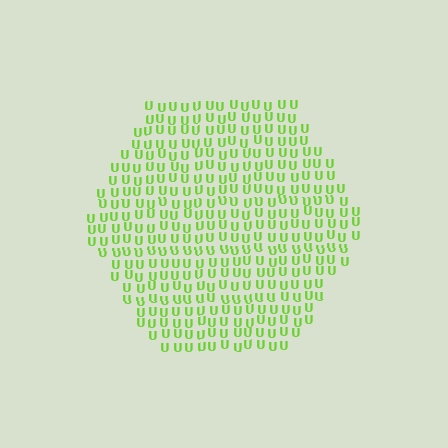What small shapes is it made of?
It is made of small letter U's.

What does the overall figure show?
The overall figure shows a hexagon.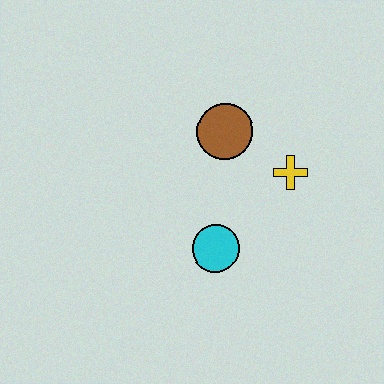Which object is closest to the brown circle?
The yellow cross is closest to the brown circle.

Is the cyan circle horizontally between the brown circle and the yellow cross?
No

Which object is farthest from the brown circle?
The cyan circle is farthest from the brown circle.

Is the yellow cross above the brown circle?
No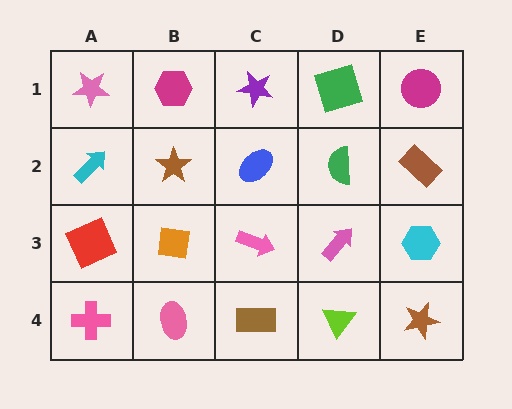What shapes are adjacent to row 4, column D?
A pink arrow (row 3, column D), a brown rectangle (row 4, column C), a brown star (row 4, column E).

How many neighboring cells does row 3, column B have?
4.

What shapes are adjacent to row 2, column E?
A magenta circle (row 1, column E), a cyan hexagon (row 3, column E), a green semicircle (row 2, column D).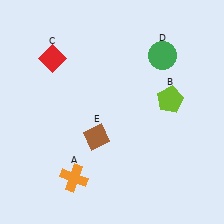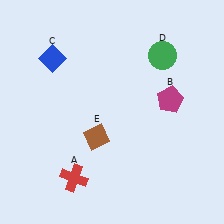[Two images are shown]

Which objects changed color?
A changed from orange to red. B changed from lime to magenta. C changed from red to blue.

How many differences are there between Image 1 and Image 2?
There are 3 differences between the two images.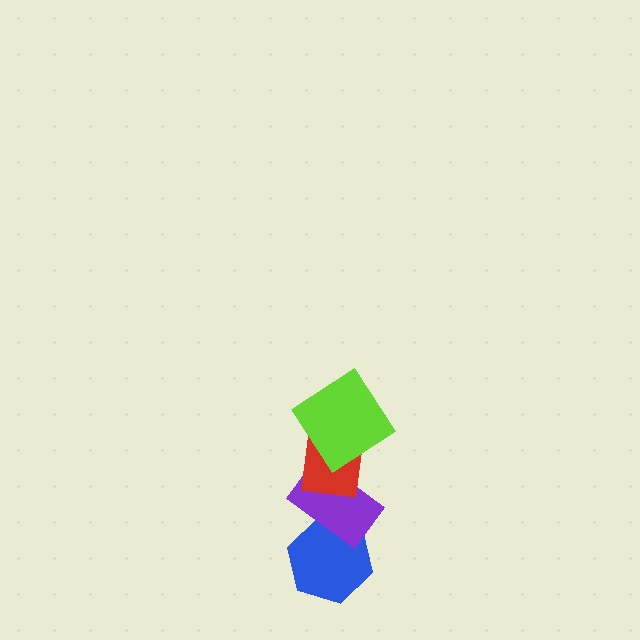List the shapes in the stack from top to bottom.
From top to bottom: the lime diamond, the red square, the purple rectangle, the blue hexagon.